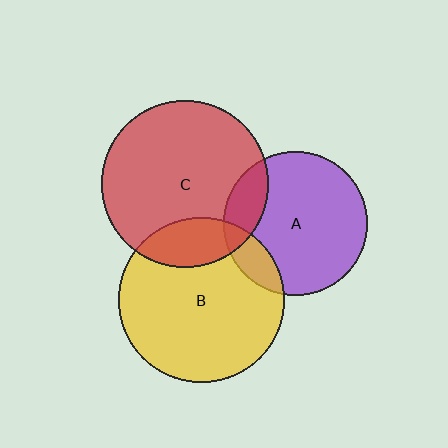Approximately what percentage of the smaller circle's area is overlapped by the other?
Approximately 15%.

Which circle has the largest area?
Circle C (red).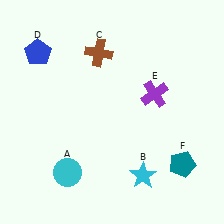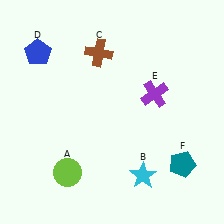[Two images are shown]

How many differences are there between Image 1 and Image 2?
There is 1 difference between the two images.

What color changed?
The circle (A) changed from cyan in Image 1 to lime in Image 2.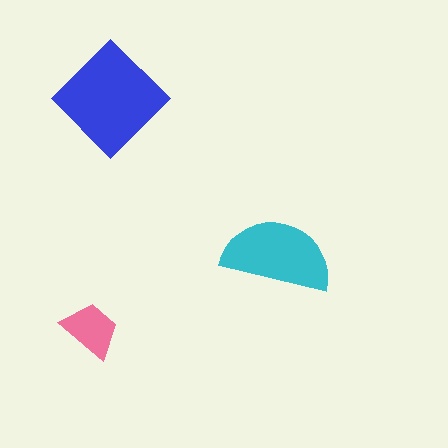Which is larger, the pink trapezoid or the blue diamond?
The blue diamond.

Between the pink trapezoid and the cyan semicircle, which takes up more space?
The cyan semicircle.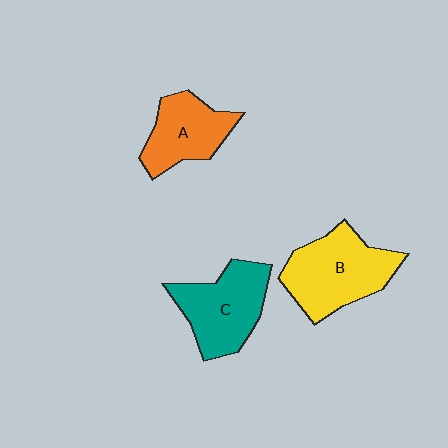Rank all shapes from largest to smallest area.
From largest to smallest: B (yellow), C (teal), A (orange).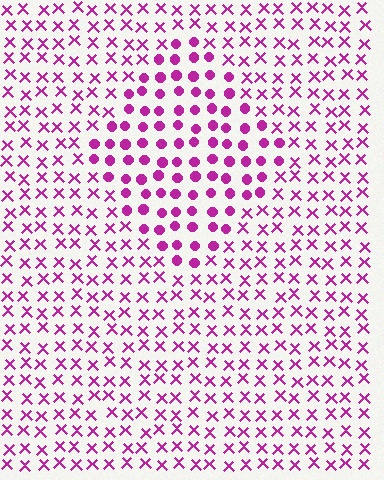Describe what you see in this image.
The image is filled with small magenta elements arranged in a uniform grid. A diamond-shaped region contains circles, while the surrounding area contains X marks. The boundary is defined purely by the change in element shape.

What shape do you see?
I see a diamond.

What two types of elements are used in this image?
The image uses circles inside the diamond region and X marks outside it.